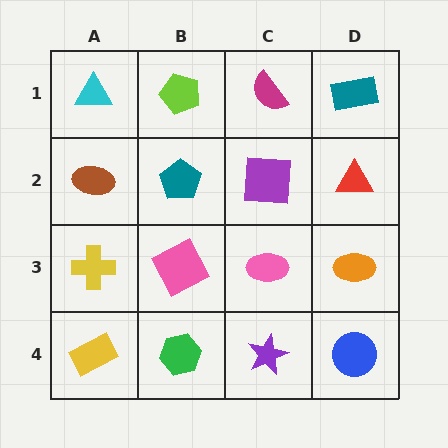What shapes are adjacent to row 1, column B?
A teal pentagon (row 2, column B), a cyan triangle (row 1, column A), a magenta semicircle (row 1, column C).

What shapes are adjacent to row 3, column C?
A purple square (row 2, column C), a purple star (row 4, column C), a pink square (row 3, column B), an orange ellipse (row 3, column D).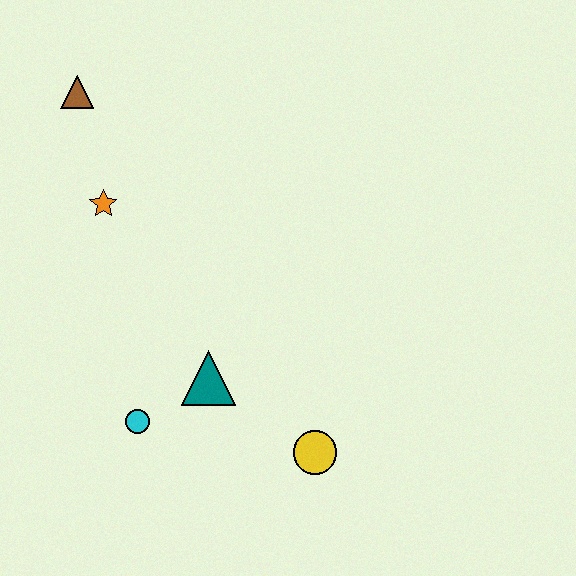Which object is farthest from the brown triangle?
The yellow circle is farthest from the brown triangle.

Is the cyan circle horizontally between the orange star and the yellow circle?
Yes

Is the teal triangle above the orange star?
No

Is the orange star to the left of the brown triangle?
No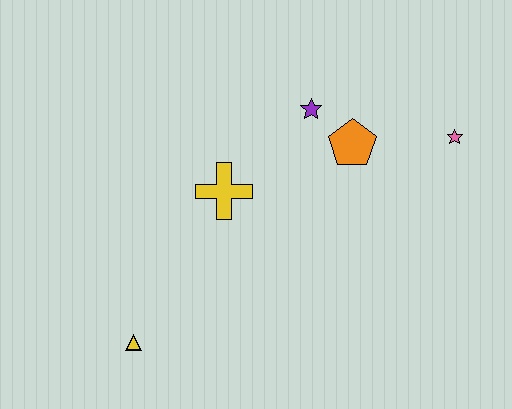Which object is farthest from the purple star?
The yellow triangle is farthest from the purple star.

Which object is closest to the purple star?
The orange pentagon is closest to the purple star.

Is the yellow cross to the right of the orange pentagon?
No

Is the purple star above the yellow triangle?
Yes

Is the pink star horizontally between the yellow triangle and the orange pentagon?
No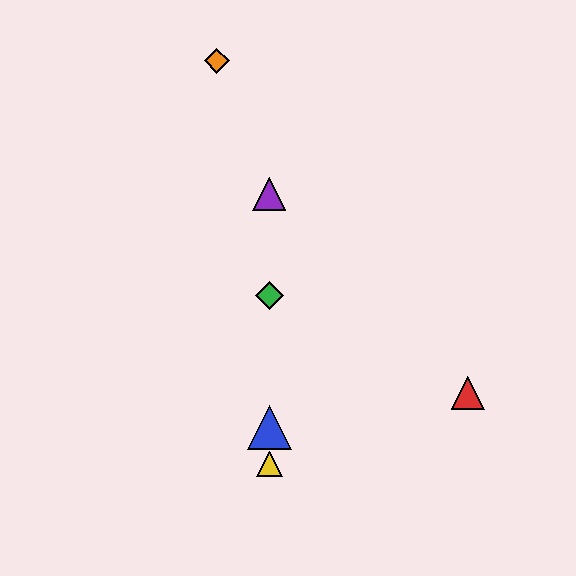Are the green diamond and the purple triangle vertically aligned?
Yes, both are at x≈269.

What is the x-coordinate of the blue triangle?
The blue triangle is at x≈269.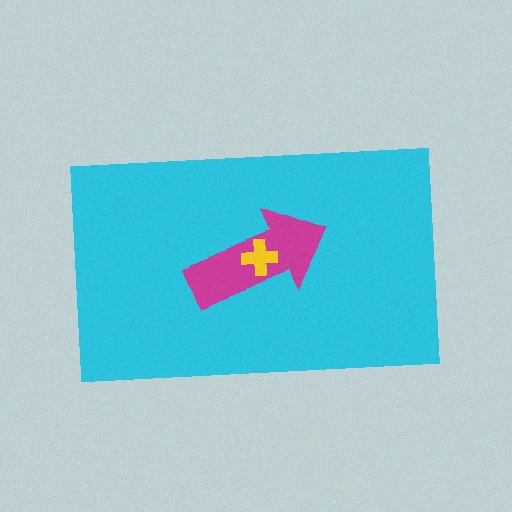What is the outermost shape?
The cyan rectangle.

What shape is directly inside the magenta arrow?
The yellow cross.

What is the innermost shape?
The yellow cross.